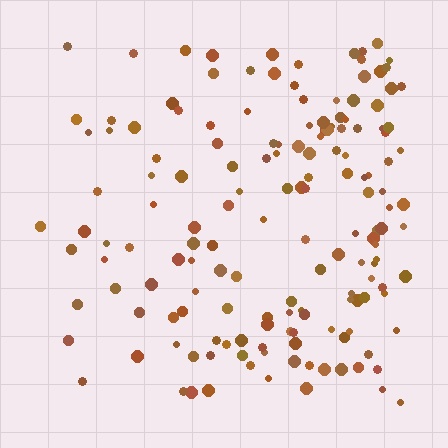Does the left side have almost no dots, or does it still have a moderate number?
Still a moderate number, just noticeably fewer than the right.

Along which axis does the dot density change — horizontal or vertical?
Horizontal.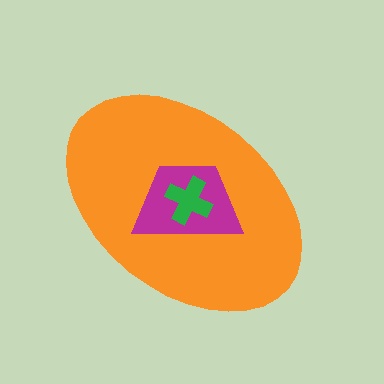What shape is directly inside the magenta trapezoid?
The green cross.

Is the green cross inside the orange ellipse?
Yes.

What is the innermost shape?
The green cross.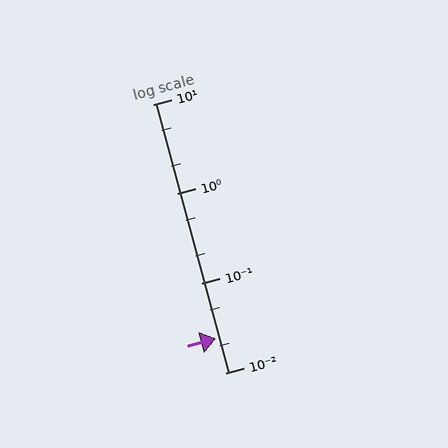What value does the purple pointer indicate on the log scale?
The pointer indicates approximately 0.024.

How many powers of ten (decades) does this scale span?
The scale spans 3 decades, from 0.01 to 10.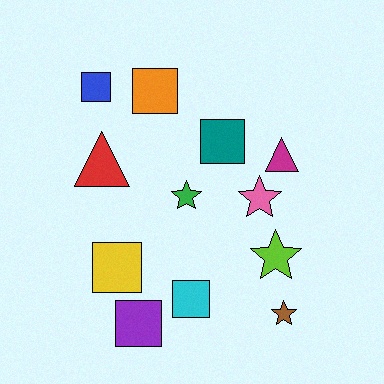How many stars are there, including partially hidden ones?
There are 4 stars.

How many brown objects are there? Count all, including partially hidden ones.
There is 1 brown object.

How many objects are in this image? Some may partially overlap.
There are 12 objects.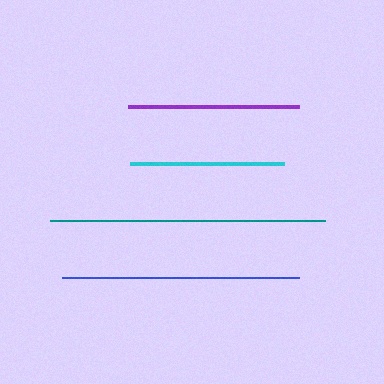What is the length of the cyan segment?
The cyan segment is approximately 153 pixels long.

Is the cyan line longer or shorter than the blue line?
The blue line is longer than the cyan line.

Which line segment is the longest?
The teal line is the longest at approximately 275 pixels.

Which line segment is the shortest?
The cyan line is the shortest at approximately 153 pixels.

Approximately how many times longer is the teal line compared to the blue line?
The teal line is approximately 1.2 times the length of the blue line.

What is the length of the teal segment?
The teal segment is approximately 275 pixels long.